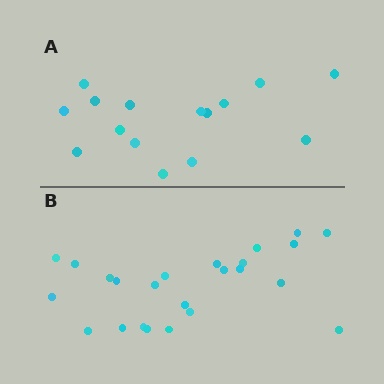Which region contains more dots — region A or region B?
Region B (the bottom region) has more dots.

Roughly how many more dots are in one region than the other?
Region B has roughly 8 or so more dots than region A.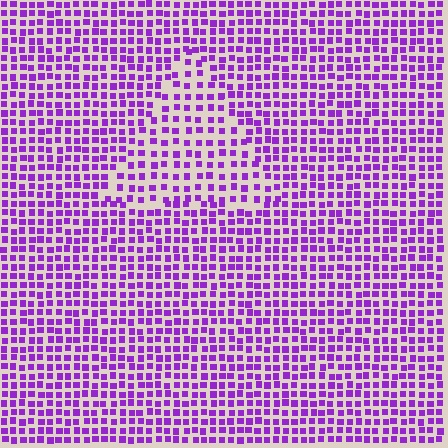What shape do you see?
I see a triangle.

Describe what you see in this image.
The image contains small purple elements arranged at two different densities. A triangle-shaped region is visible where the elements are less densely packed than the surrounding area.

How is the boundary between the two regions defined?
The boundary is defined by a change in element density (approximately 1.6x ratio). All elements are the same color, size, and shape.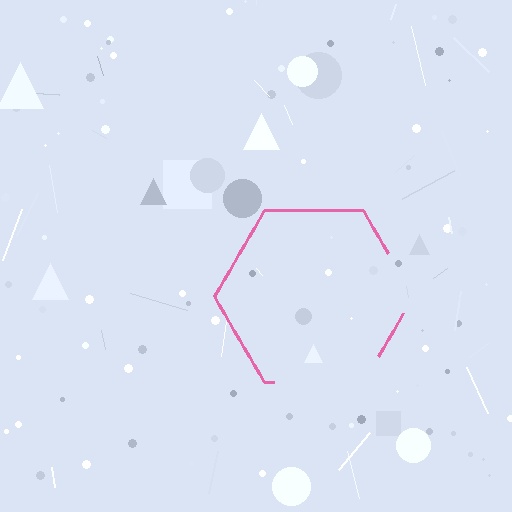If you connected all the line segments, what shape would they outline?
They would outline a hexagon.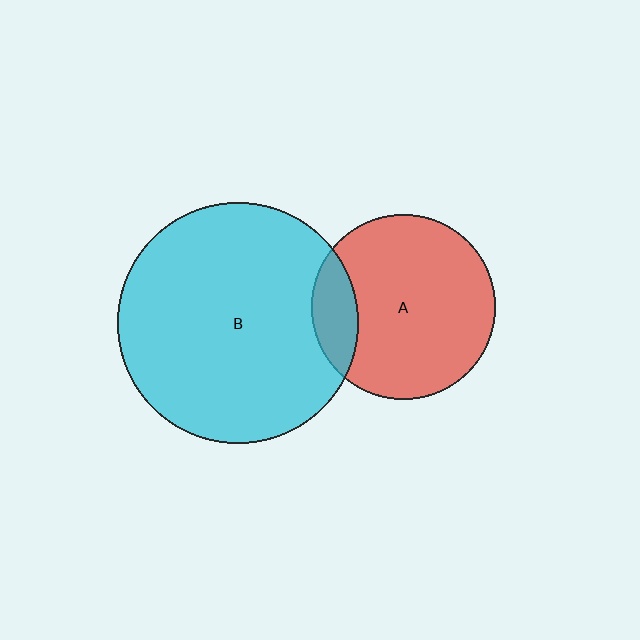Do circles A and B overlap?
Yes.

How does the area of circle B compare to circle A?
Approximately 1.7 times.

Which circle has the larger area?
Circle B (cyan).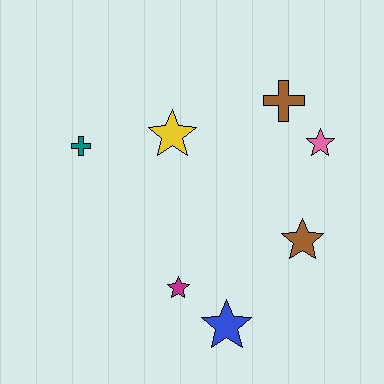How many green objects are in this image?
There are no green objects.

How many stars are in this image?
There are 5 stars.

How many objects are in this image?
There are 7 objects.